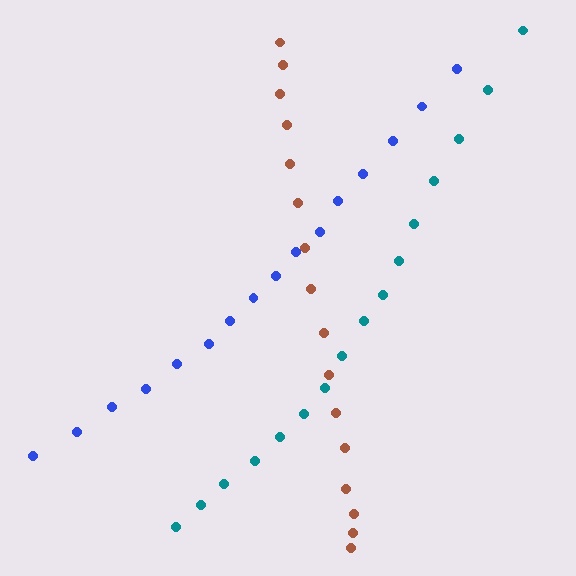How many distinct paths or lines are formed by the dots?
There are 3 distinct paths.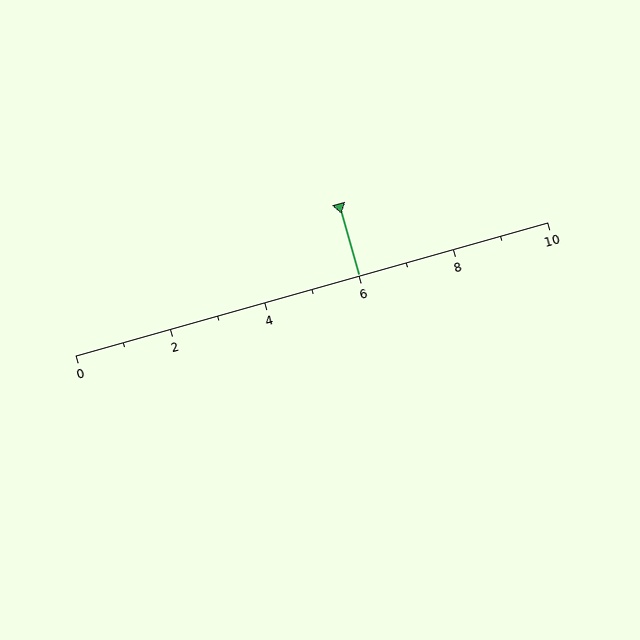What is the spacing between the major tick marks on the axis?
The major ticks are spaced 2 apart.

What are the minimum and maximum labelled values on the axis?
The axis runs from 0 to 10.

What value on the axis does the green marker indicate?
The marker indicates approximately 6.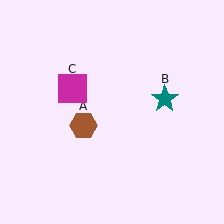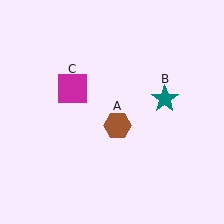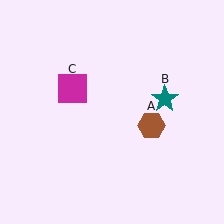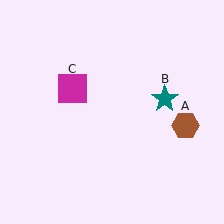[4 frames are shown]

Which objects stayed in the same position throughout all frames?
Teal star (object B) and magenta square (object C) remained stationary.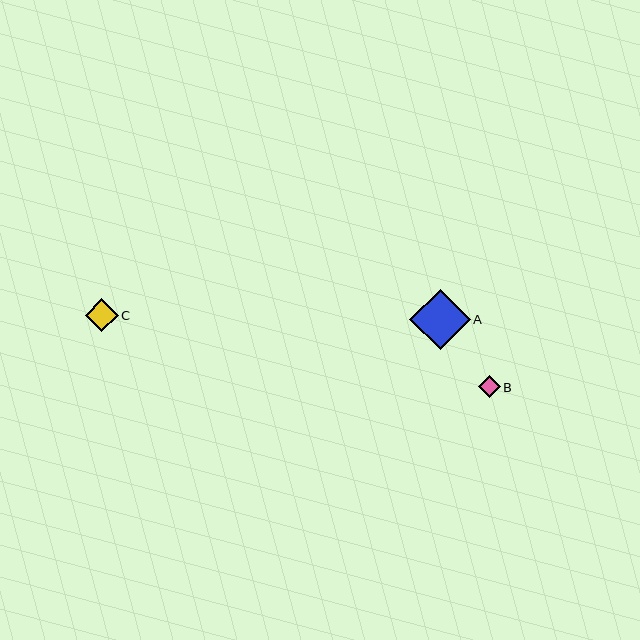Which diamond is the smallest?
Diamond B is the smallest with a size of approximately 22 pixels.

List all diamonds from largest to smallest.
From largest to smallest: A, C, B.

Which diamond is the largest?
Diamond A is the largest with a size of approximately 60 pixels.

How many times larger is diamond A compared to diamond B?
Diamond A is approximately 2.7 times the size of diamond B.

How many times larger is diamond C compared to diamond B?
Diamond C is approximately 1.5 times the size of diamond B.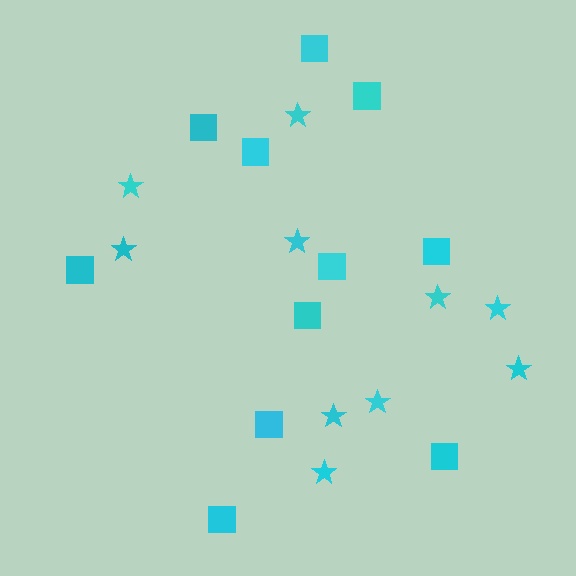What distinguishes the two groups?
There are 2 groups: one group of squares (11) and one group of stars (10).